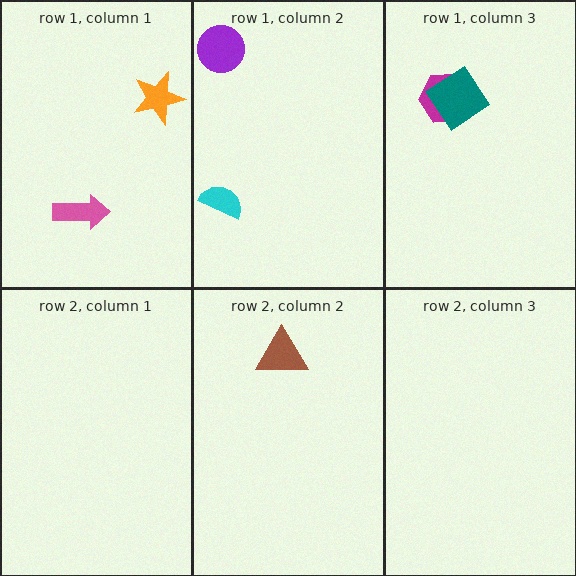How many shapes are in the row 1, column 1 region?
2.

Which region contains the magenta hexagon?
The row 1, column 3 region.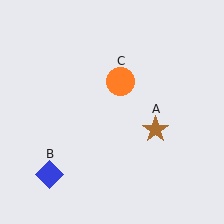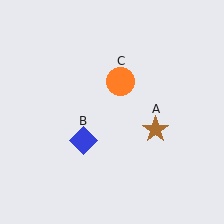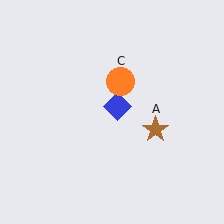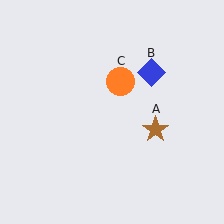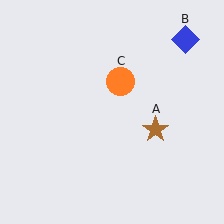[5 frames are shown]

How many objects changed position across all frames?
1 object changed position: blue diamond (object B).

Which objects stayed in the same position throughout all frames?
Brown star (object A) and orange circle (object C) remained stationary.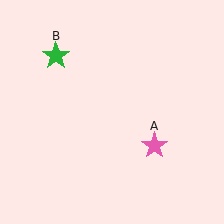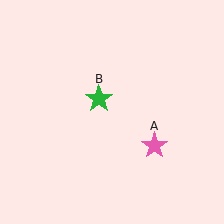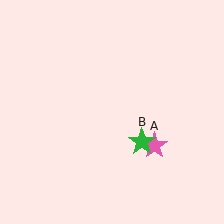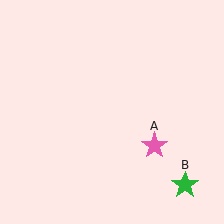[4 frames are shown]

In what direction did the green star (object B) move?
The green star (object B) moved down and to the right.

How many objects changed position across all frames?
1 object changed position: green star (object B).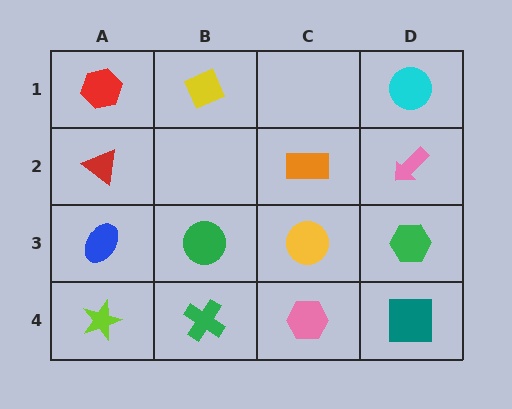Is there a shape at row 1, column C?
No, that cell is empty.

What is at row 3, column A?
A blue ellipse.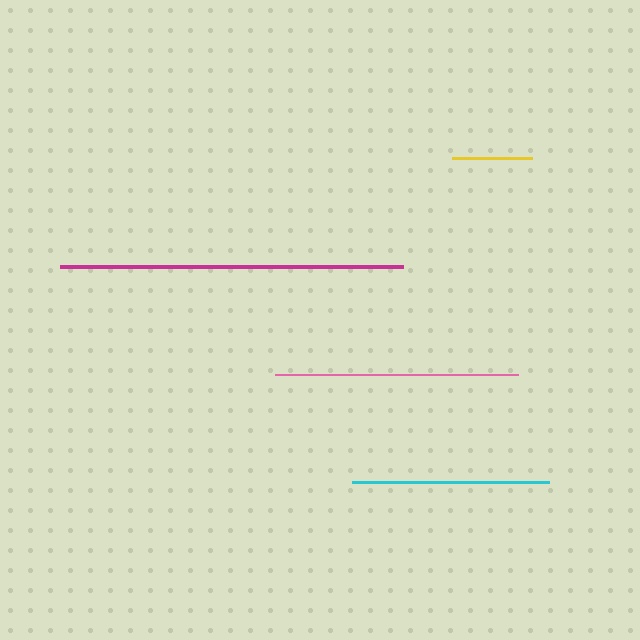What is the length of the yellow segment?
The yellow segment is approximately 81 pixels long.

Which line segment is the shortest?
The yellow line is the shortest at approximately 81 pixels.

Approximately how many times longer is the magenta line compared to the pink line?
The magenta line is approximately 1.4 times the length of the pink line.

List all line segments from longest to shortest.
From longest to shortest: magenta, pink, cyan, yellow.